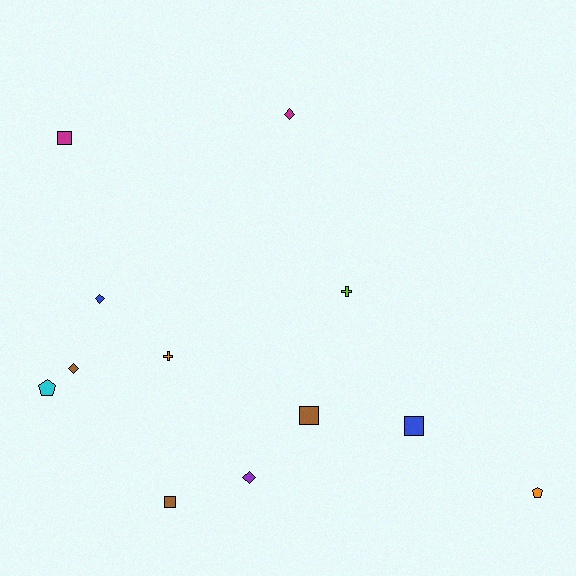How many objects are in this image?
There are 12 objects.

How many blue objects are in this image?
There are 2 blue objects.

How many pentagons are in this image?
There are 2 pentagons.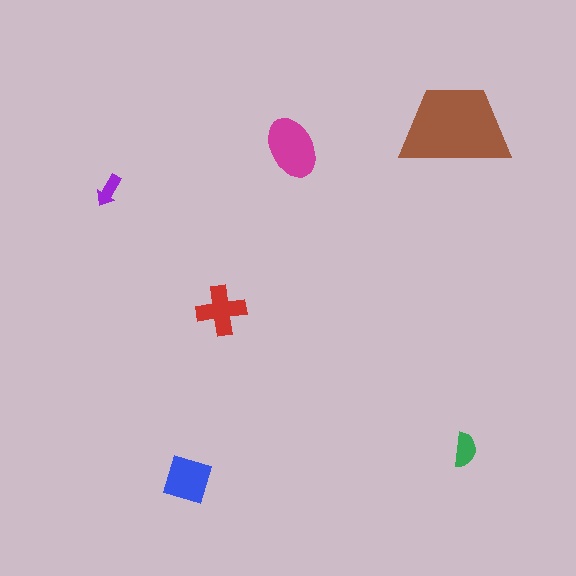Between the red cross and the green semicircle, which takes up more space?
The red cross.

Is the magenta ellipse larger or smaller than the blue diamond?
Larger.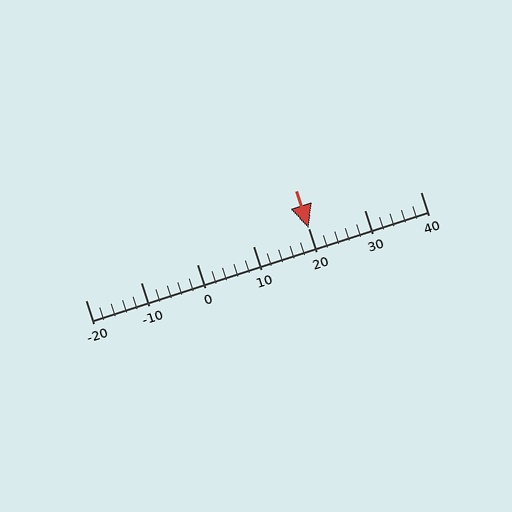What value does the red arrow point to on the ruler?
The red arrow points to approximately 20.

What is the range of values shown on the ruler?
The ruler shows values from -20 to 40.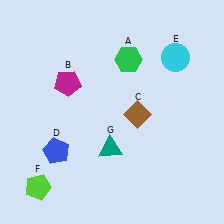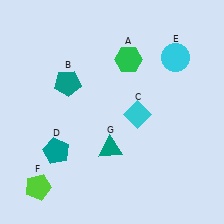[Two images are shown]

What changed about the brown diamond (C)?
In Image 1, C is brown. In Image 2, it changed to cyan.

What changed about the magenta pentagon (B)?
In Image 1, B is magenta. In Image 2, it changed to teal.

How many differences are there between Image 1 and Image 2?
There are 3 differences between the two images.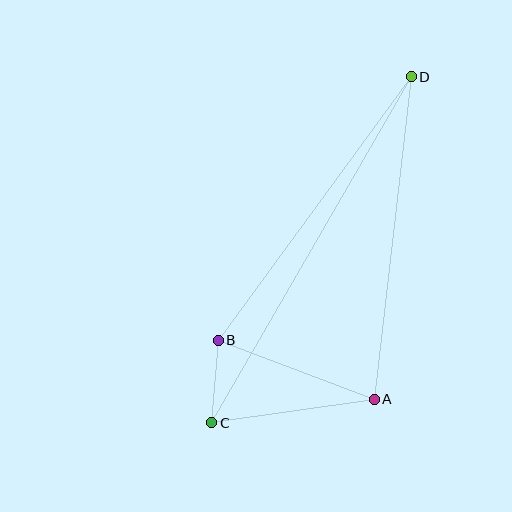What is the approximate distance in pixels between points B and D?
The distance between B and D is approximately 327 pixels.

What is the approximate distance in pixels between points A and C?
The distance between A and C is approximately 164 pixels.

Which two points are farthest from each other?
Points C and D are farthest from each other.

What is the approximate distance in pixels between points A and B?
The distance between A and B is approximately 167 pixels.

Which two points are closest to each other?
Points B and C are closest to each other.